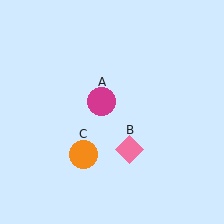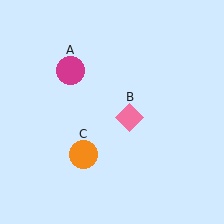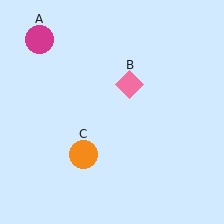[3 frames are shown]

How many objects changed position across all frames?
2 objects changed position: magenta circle (object A), pink diamond (object B).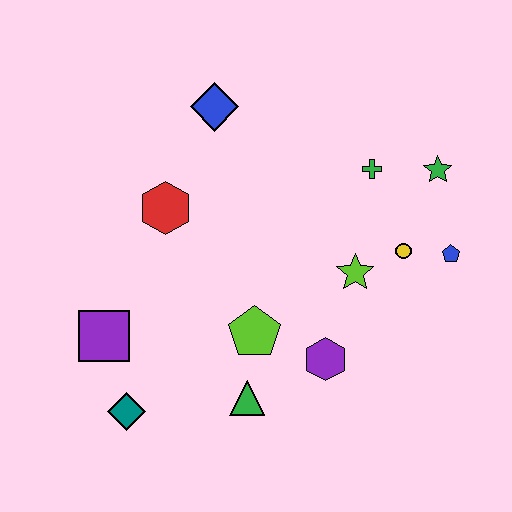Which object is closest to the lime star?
The yellow circle is closest to the lime star.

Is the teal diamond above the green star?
No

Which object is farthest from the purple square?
The green star is farthest from the purple square.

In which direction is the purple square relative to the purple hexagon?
The purple square is to the left of the purple hexagon.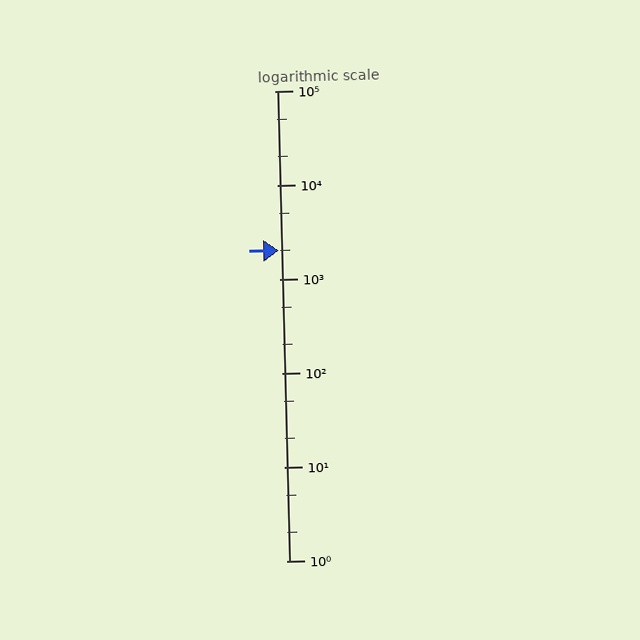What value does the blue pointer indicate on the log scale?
The pointer indicates approximately 2000.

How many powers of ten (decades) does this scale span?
The scale spans 5 decades, from 1 to 100000.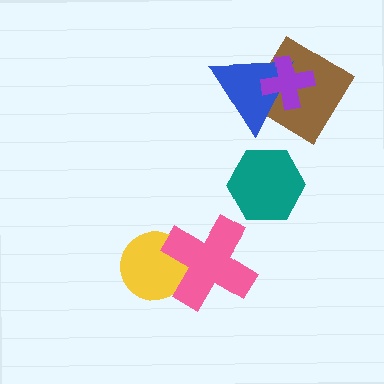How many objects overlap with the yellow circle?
1 object overlaps with the yellow circle.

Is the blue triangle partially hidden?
Yes, it is partially covered by another shape.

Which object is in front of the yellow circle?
The pink cross is in front of the yellow circle.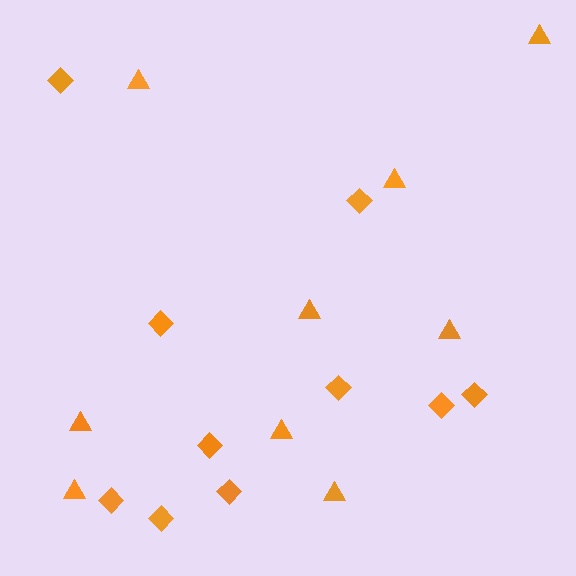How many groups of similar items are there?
There are 2 groups: one group of triangles (9) and one group of diamonds (10).